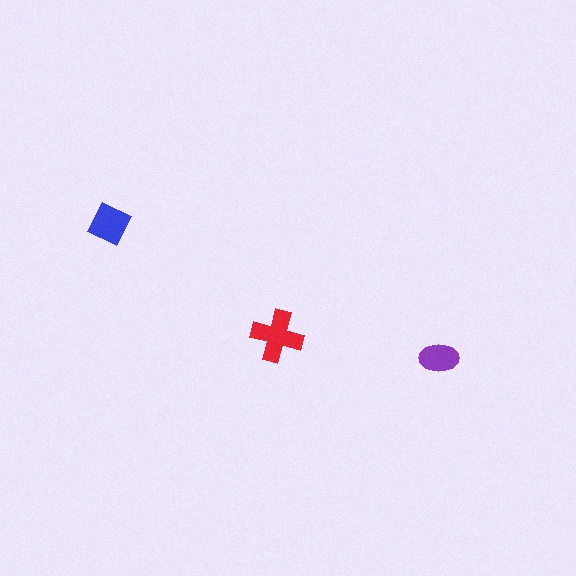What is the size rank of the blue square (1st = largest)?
2nd.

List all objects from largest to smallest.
The red cross, the blue square, the purple ellipse.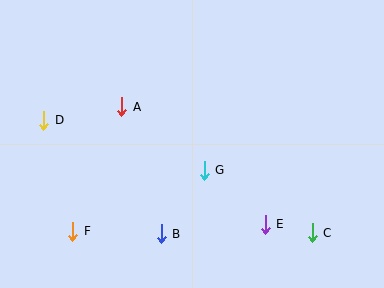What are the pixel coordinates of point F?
Point F is at (73, 231).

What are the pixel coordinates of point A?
Point A is at (122, 107).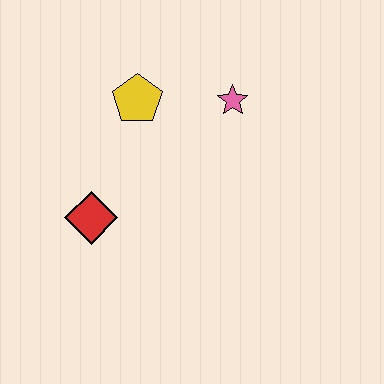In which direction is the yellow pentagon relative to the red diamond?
The yellow pentagon is above the red diamond.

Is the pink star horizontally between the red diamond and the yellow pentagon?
No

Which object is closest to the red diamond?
The yellow pentagon is closest to the red diamond.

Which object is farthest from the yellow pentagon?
The red diamond is farthest from the yellow pentagon.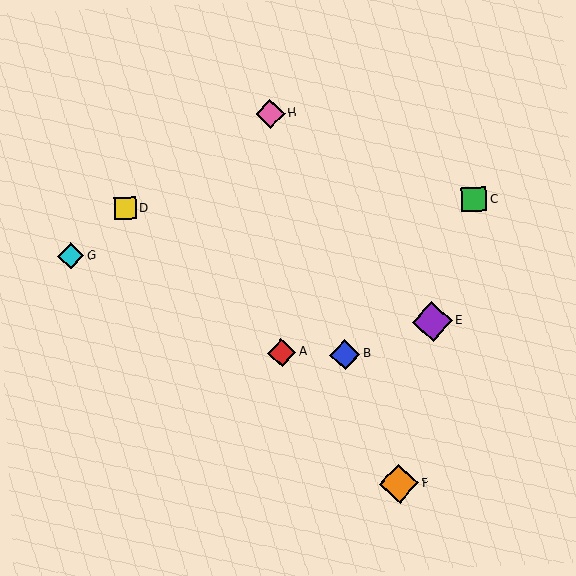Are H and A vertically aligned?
Yes, both are at x≈270.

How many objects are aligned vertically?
2 objects (A, H) are aligned vertically.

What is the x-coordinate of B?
Object B is at x≈345.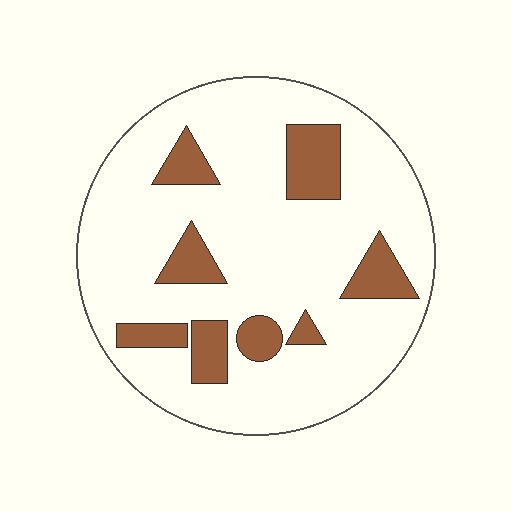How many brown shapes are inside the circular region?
8.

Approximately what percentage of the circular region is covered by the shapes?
Approximately 20%.